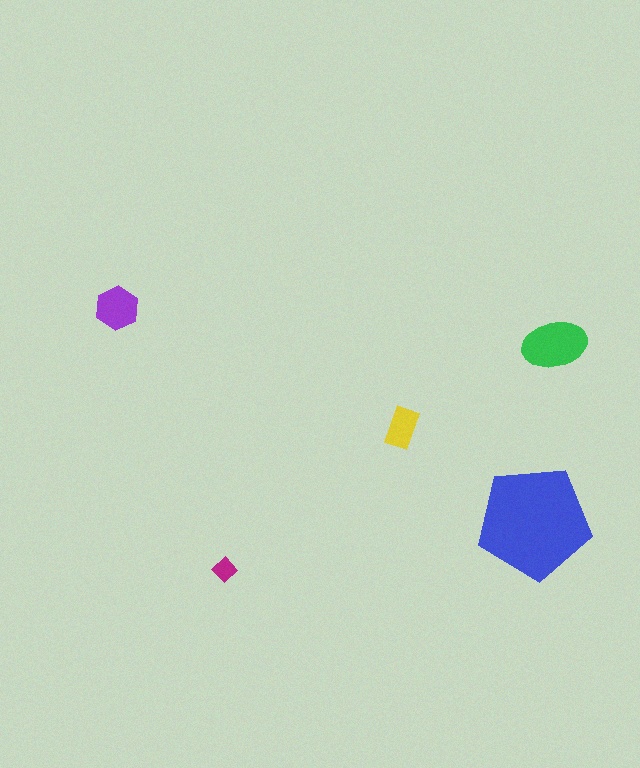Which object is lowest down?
The magenta diamond is bottommost.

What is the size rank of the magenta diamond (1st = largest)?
5th.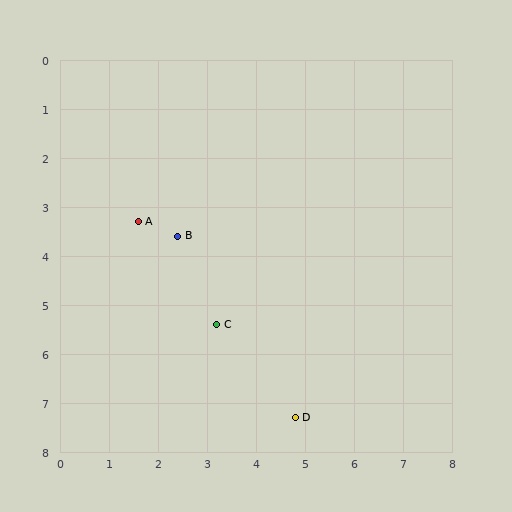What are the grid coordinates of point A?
Point A is at approximately (1.6, 3.3).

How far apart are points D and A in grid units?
Points D and A are about 5.1 grid units apart.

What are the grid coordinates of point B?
Point B is at approximately (2.4, 3.6).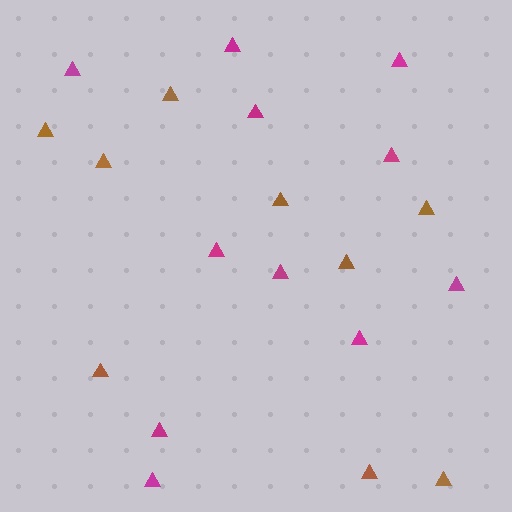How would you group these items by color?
There are 2 groups: one group of magenta triangles (11) and one group of brown triangles (9).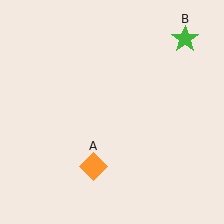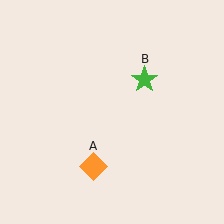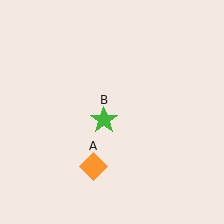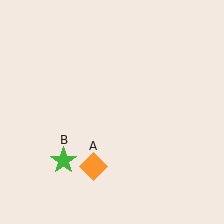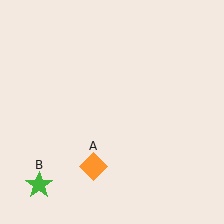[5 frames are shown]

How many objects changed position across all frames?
1 object changed position: green star (object B).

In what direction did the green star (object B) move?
The green star (object B) moved down and to the left.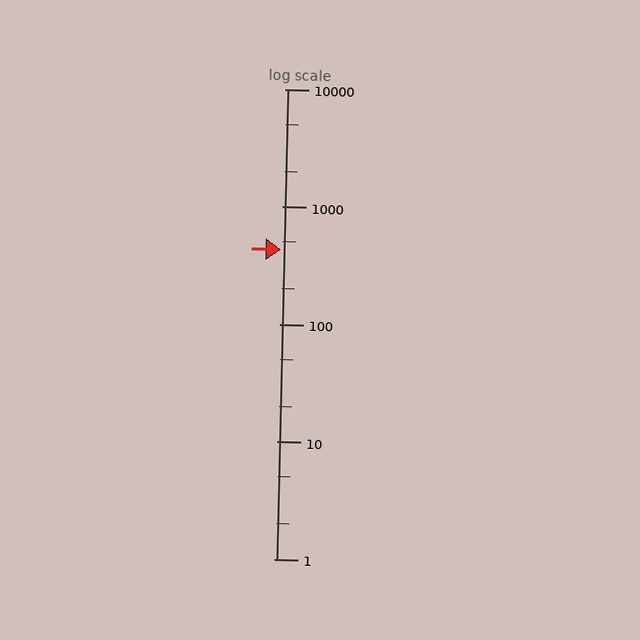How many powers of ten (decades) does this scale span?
The scale spans 4 decades, from 1 to 10000.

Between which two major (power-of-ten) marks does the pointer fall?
The pointer is between 100 and 1000.